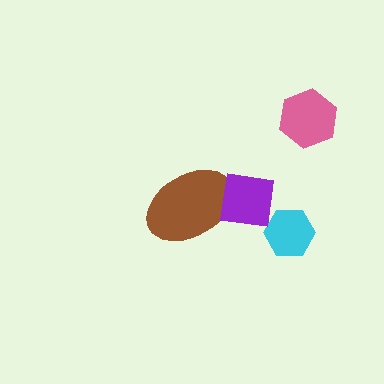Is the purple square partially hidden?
No, no other shape covers it.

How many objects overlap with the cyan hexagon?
1 object overlaps with the cyan hexagon.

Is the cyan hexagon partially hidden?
Yes, it is partially covered by another shape.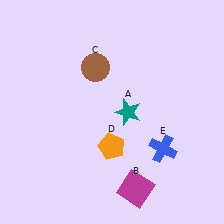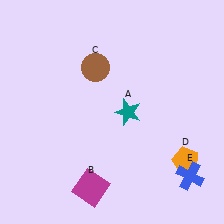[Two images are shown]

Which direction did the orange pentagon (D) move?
The orange pentagon (D) moved right.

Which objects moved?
The objects that moved are: the magenta square (B), the orange pentagon (D), the blue cross (E).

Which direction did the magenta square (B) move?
The magenta square (B) moved left.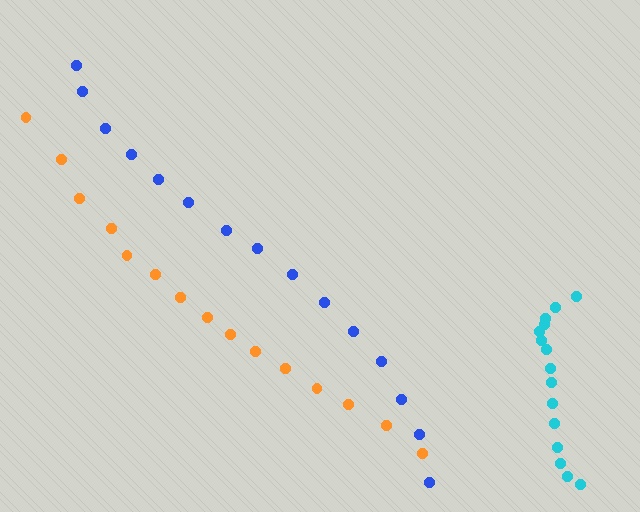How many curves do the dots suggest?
There are 3 distinct paths.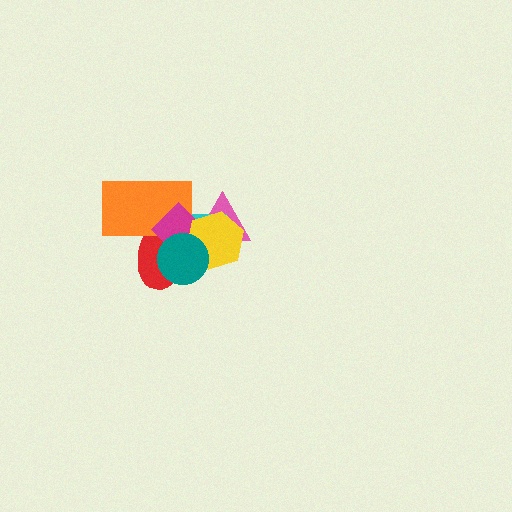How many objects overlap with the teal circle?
5 objects overlap with the teal circle.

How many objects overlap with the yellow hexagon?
5 objects overlap with the yellow hexagon.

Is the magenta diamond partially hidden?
Yes, it is partially covered by another shape.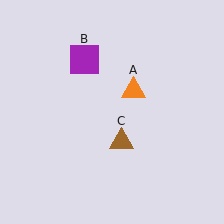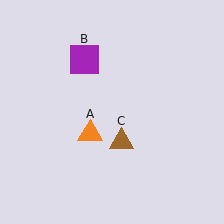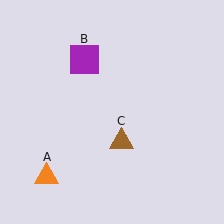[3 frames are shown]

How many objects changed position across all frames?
1 object changed position: orange triangle (object A).